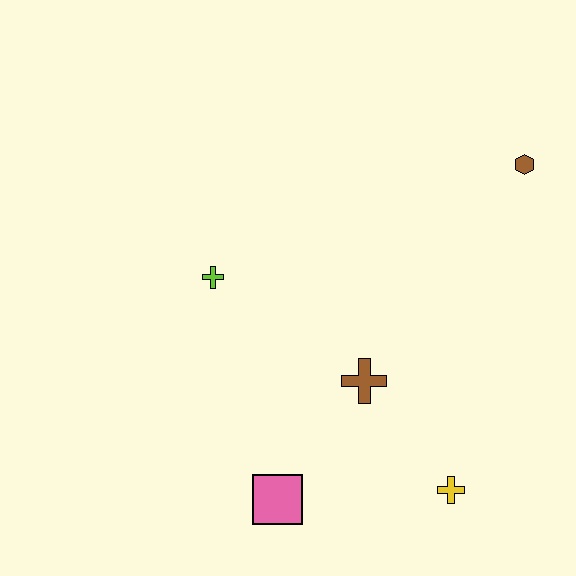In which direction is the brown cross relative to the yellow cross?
The brown cross is above the yellow cross.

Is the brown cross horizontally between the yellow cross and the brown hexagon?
No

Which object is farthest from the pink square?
The brown hexagon is farthest from the pink square.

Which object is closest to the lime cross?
The brown cross is closest to the lime cross.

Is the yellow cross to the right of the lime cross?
Yes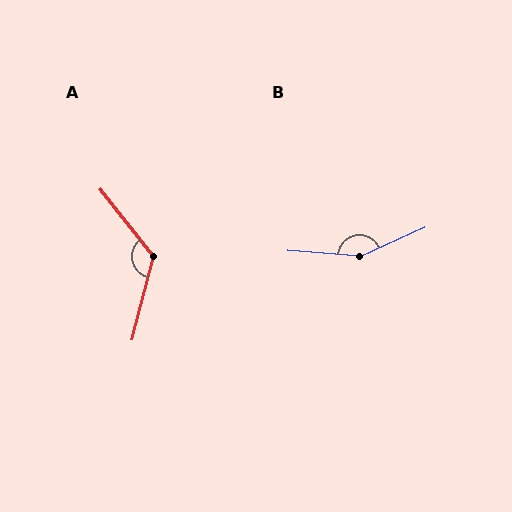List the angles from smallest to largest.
A (127°), B (152°).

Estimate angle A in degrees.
Approximately 127 degrees.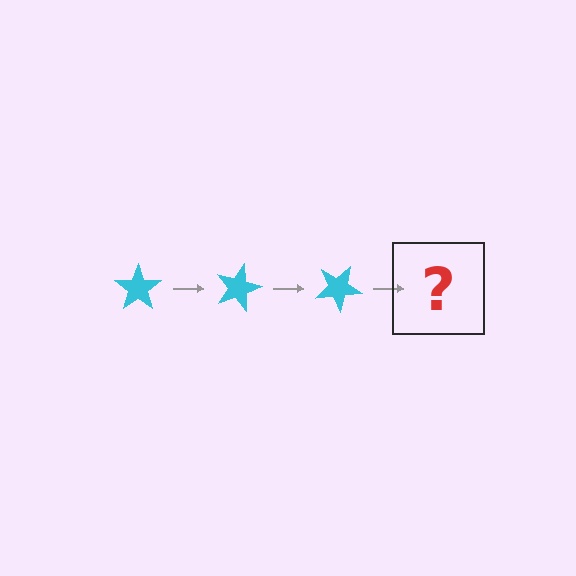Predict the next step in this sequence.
The next step is a cyan star rotated 45 degrees.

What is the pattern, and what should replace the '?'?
The pattern is that the star rotates 15 degrees each step. The '?' should be a cyan star rotated 45 degrees.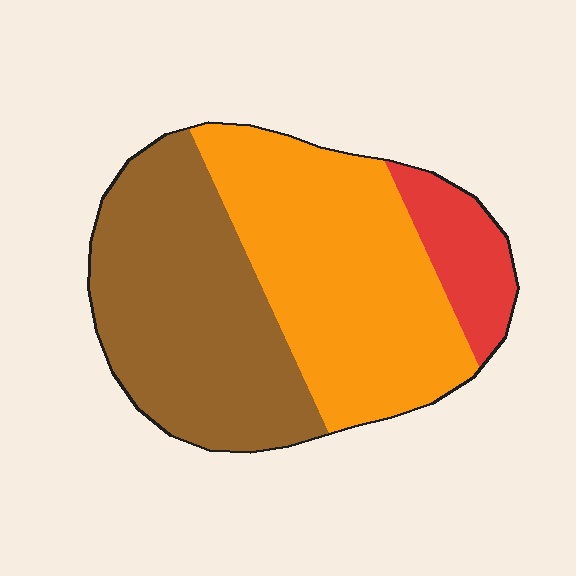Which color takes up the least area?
Red, at roughly 10%.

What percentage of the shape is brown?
Brown takes up about two fifths (2/5) of the shape.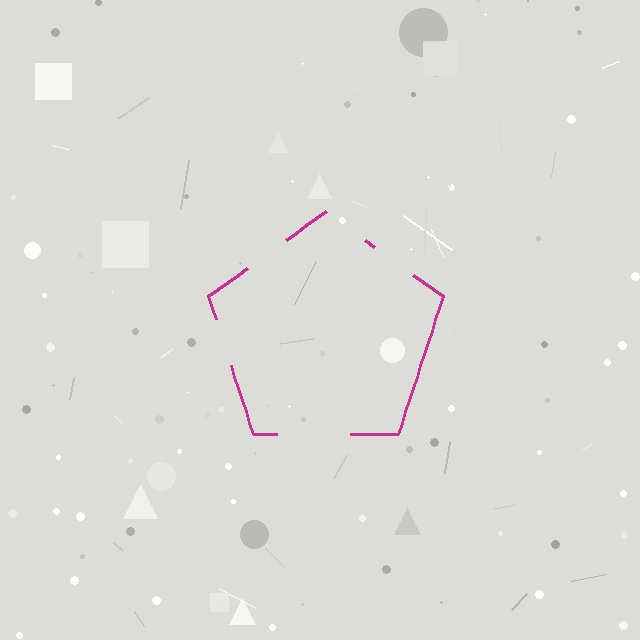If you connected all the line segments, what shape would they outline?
They would outline a pentagon.